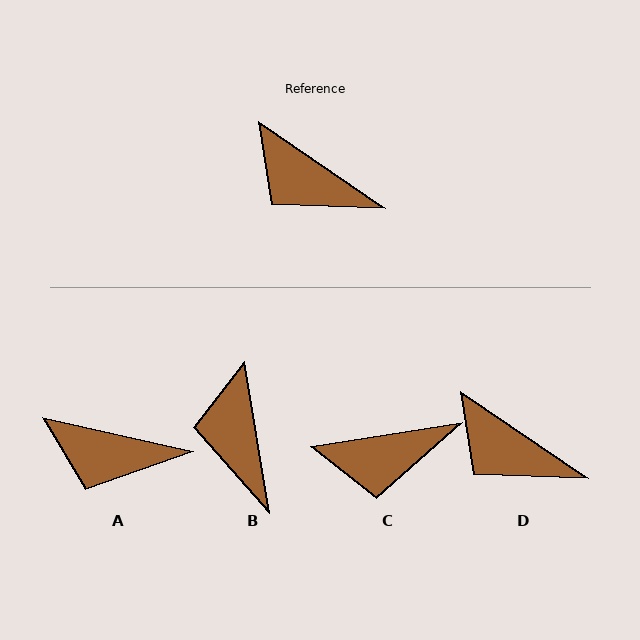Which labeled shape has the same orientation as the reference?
D.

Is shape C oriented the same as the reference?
No, it is off by about 43 degrees.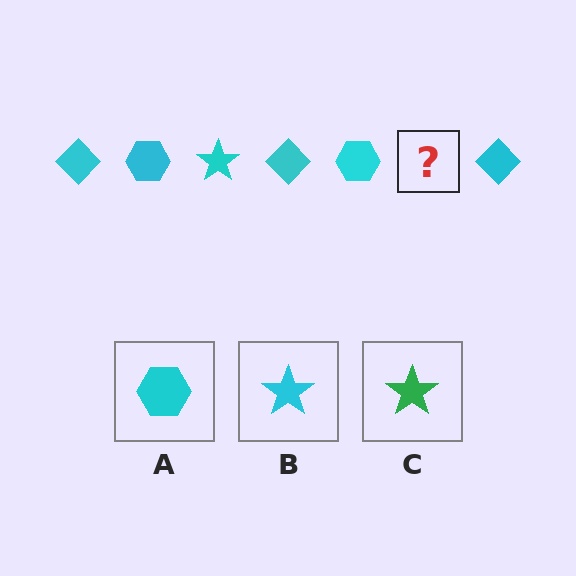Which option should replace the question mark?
Option B.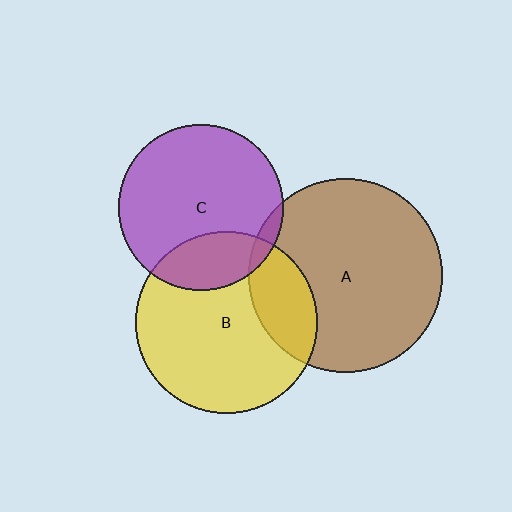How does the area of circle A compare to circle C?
Approximately 1.4 times.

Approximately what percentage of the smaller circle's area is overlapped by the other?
Approximately 25%.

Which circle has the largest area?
Circle A (brown).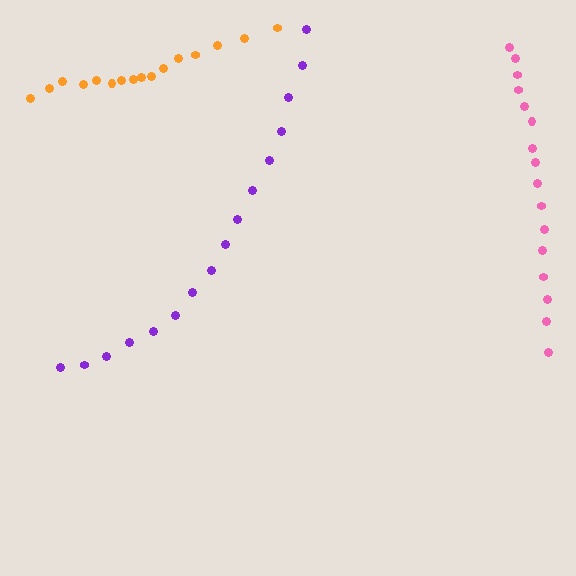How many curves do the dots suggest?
There are 3 distinct paths.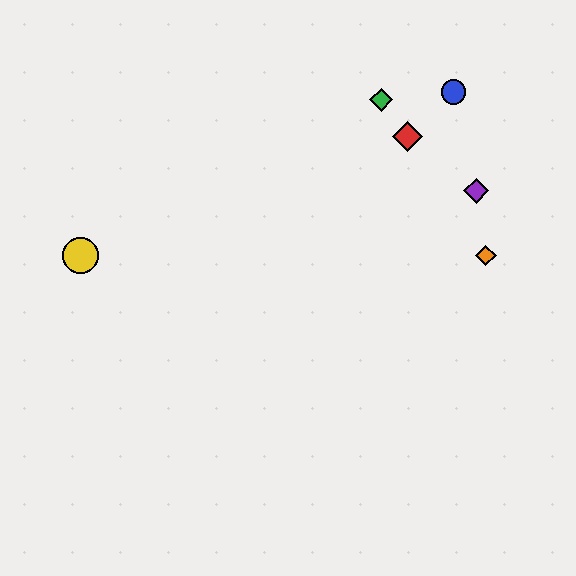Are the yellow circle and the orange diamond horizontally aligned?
Yes, both are at y≈256.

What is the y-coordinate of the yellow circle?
The yellow circle is at y≈256.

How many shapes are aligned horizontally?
2 shapes (the yellow circle, the orange diamond) are aligned horizontally.